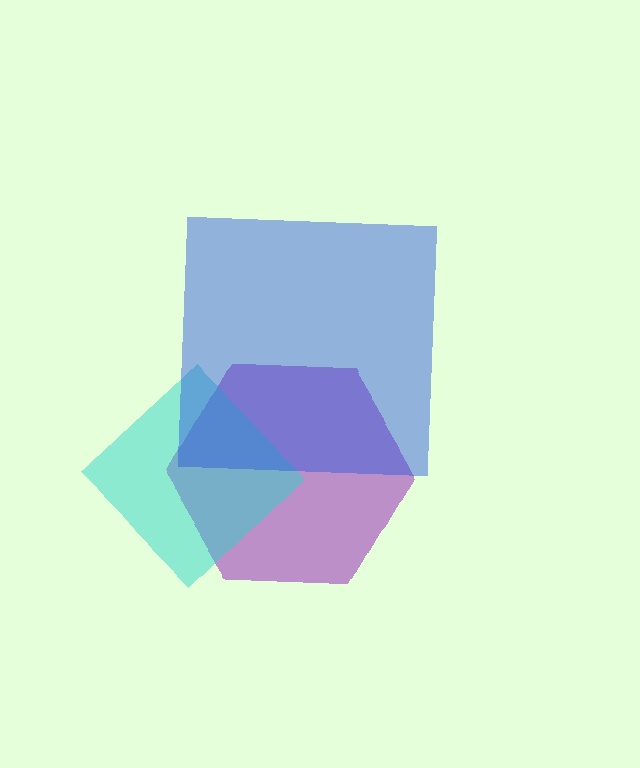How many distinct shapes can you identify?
There are 3 distinct shapes: a purple hexagon, a cyan diamond, a blue square.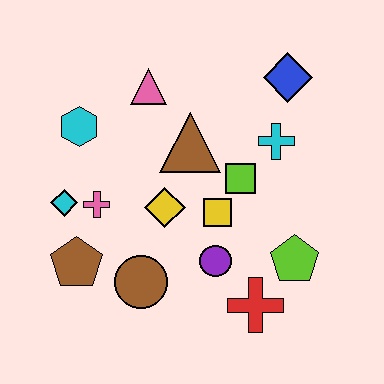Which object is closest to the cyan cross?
The lime square is closest to the cyan cross.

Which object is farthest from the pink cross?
The blue diamond is farthest from the pink cross.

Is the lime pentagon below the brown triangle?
Yes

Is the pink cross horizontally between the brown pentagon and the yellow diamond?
Yes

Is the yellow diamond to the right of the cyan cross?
No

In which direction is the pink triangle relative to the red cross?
The pink triangle is above the red cross.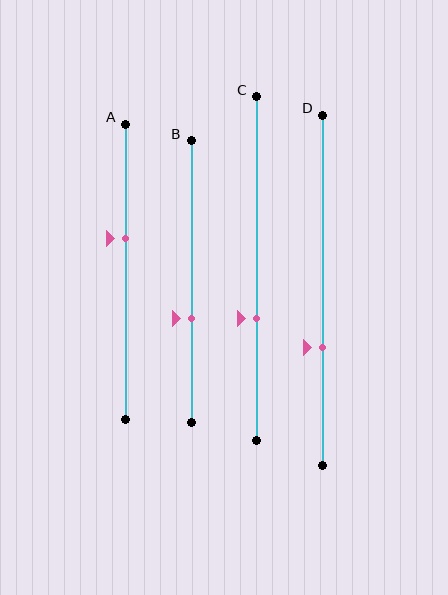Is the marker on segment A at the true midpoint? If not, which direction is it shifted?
No, the marker on segment A is shifted upward by about 11% of the segment length.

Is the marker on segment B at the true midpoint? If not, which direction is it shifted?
No, the marker on segment B is shifted downward by about 13% of the segment length.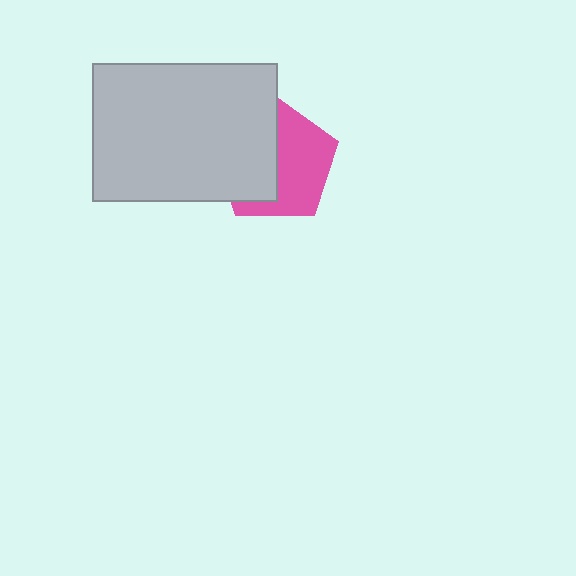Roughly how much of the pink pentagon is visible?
About half of it is visible (roughly 53%).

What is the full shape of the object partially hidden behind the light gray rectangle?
The partially hidden object is a pink pentagon.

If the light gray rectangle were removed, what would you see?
You would see the complete pink pentagon.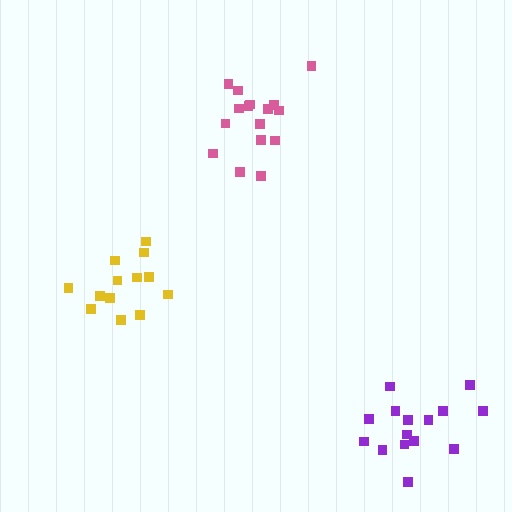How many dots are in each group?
Group 1: 16 dots, Group 2: 13 dots, Group 3: 15 dots (44 total).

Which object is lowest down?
The purple cluster is bottommost.